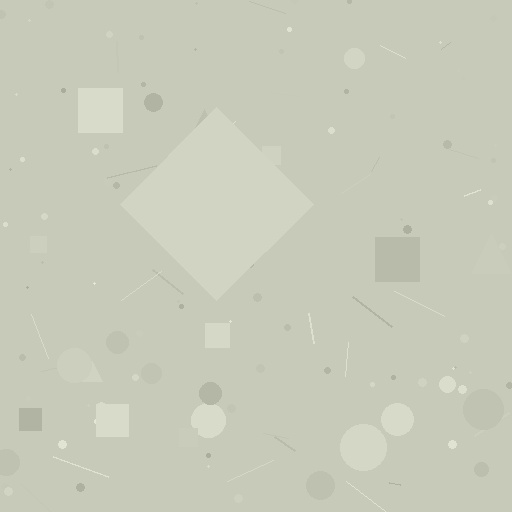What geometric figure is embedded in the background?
A diamond is embedded in the background.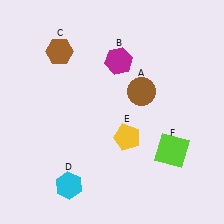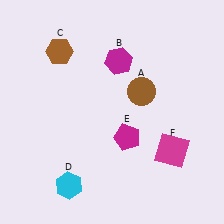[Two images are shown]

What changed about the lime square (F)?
In Image 1, F is lime. In Image 2, it changed to magenta.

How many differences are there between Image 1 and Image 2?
There are 2 differences between the two images.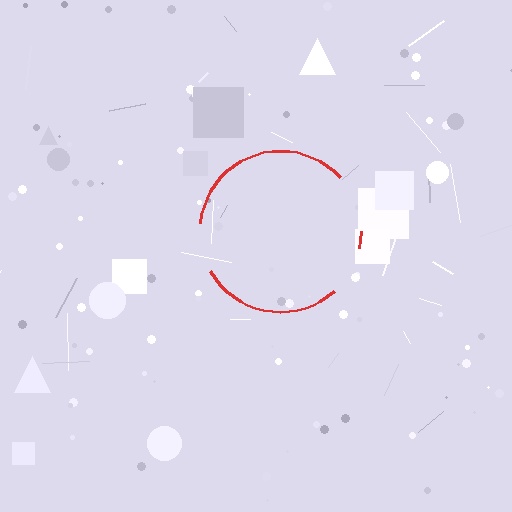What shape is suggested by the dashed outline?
The dashed outline suggests a circle.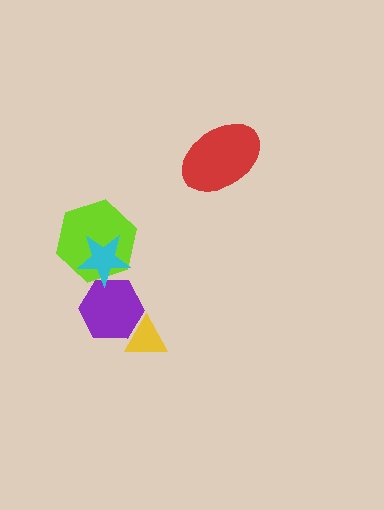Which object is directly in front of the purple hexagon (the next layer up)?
The cyan star is directly in front of the purple hexagon.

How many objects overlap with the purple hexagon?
2 objects overlap with the purple hexagon.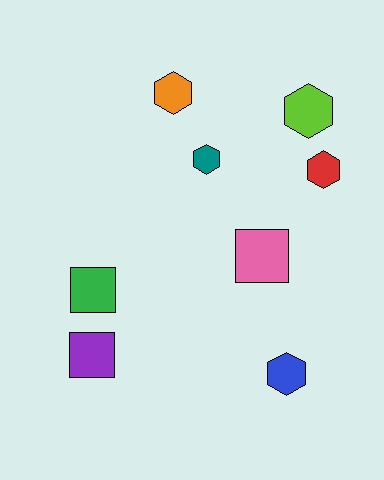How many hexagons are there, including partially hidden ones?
There are 5 hexagons.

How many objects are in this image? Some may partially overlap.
There are 8 objects.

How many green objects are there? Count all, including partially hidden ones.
There is 1 green object.